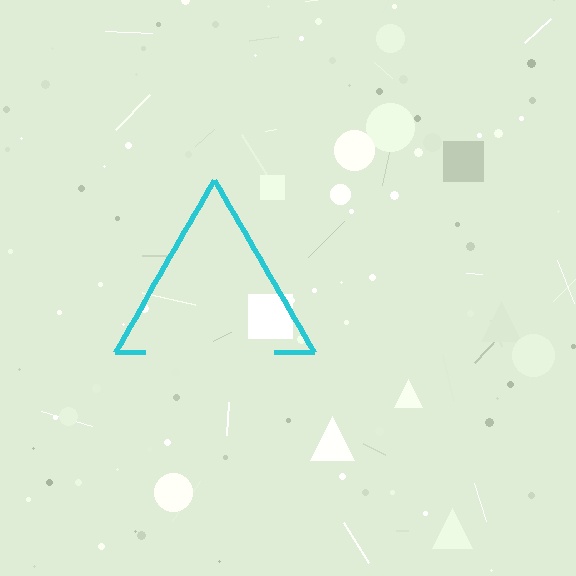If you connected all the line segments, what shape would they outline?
They would outline a triangle.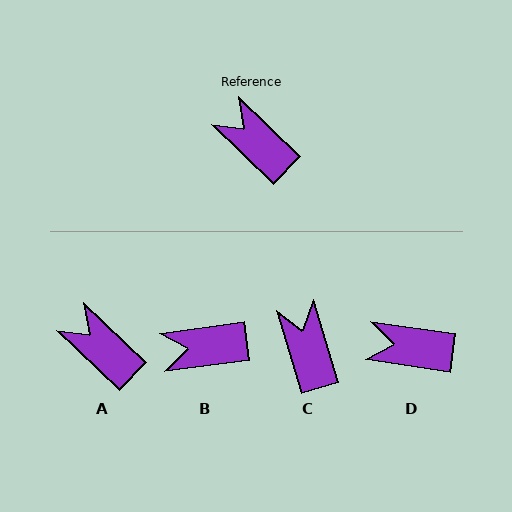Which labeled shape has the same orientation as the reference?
A.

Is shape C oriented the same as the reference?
No, it is off by about 30 degrees.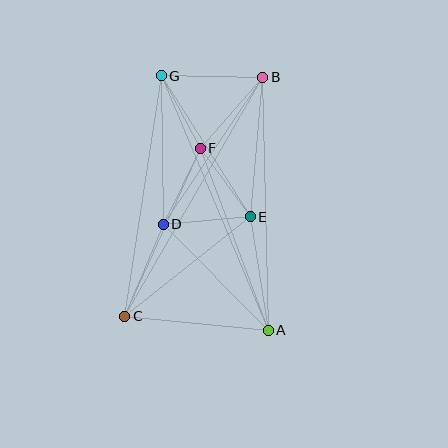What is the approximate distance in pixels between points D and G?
The distance between D and G is approximately 149 pixels.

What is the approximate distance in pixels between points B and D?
The distance between B and D is approximately 178 pixels.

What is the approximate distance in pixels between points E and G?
The distance between E and G is approximately 167 pixels.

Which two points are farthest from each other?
Points A and G are farthest from each other.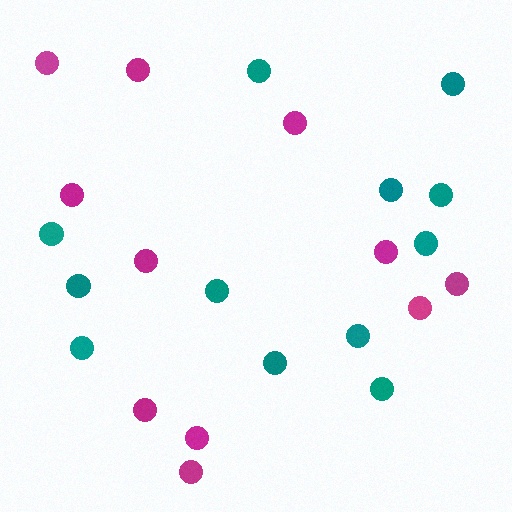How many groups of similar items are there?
There are 2 groups: one group of magenta circles (11) and one group of teal circles (12).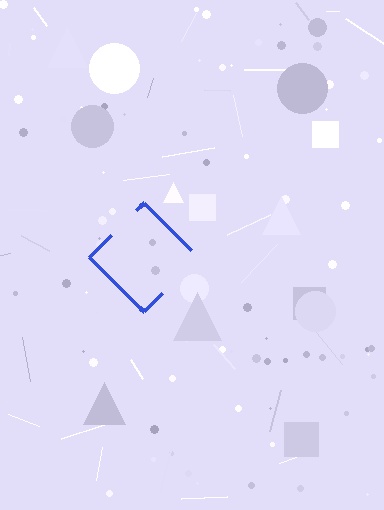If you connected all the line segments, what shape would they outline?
They would outline a diamond.